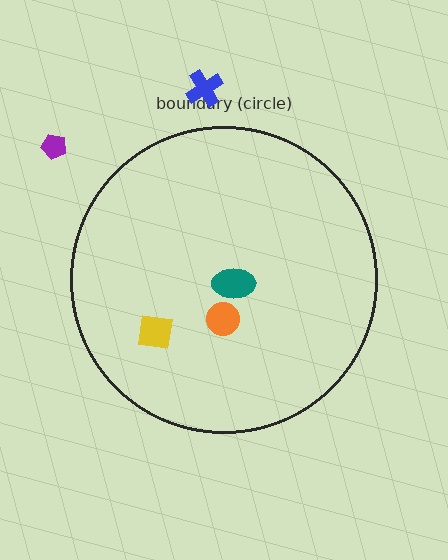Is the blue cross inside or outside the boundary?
Outside.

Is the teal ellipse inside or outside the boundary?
Inside.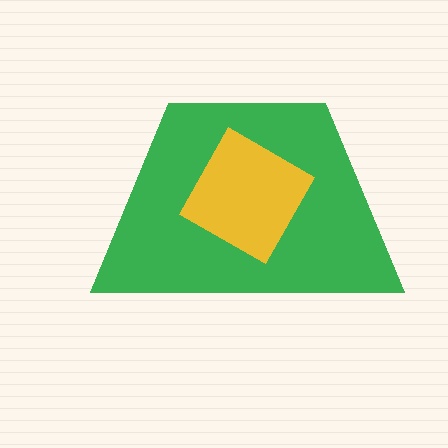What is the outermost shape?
The green trapezoid.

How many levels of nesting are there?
2.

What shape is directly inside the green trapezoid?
The yellow diamond.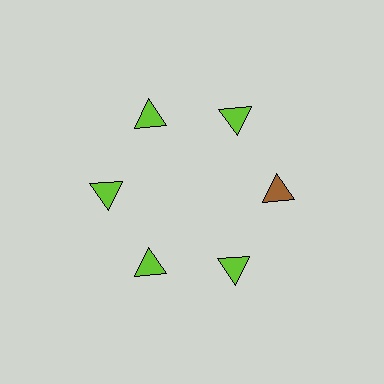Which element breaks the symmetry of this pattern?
The brown triangle at roughly the 3 o'clock position breaks the symmetry. All other shapes are lime triangles.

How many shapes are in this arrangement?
There are 6 shapes arranged in a ring pattern.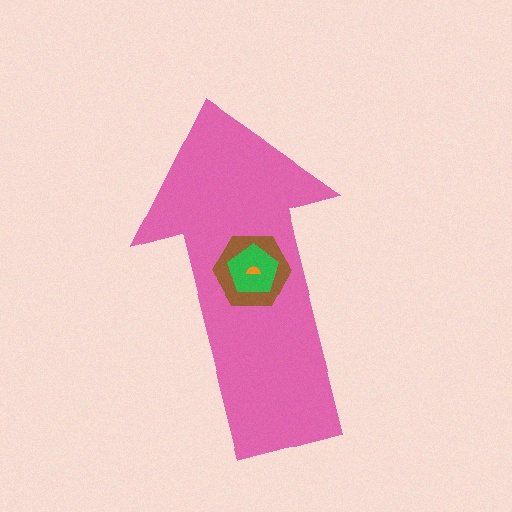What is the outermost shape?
The pink arrow.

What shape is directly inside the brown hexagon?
The green pentagon.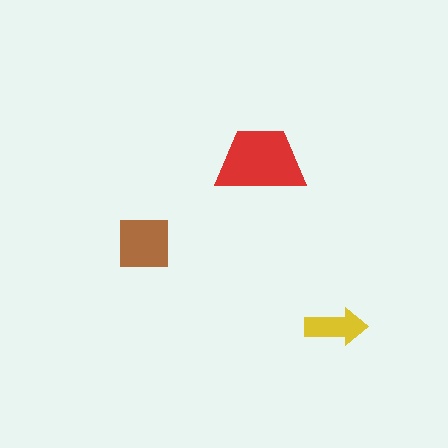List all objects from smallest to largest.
The yellow arrow, the brown square, the red trapezoid.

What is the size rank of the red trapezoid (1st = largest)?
1st.